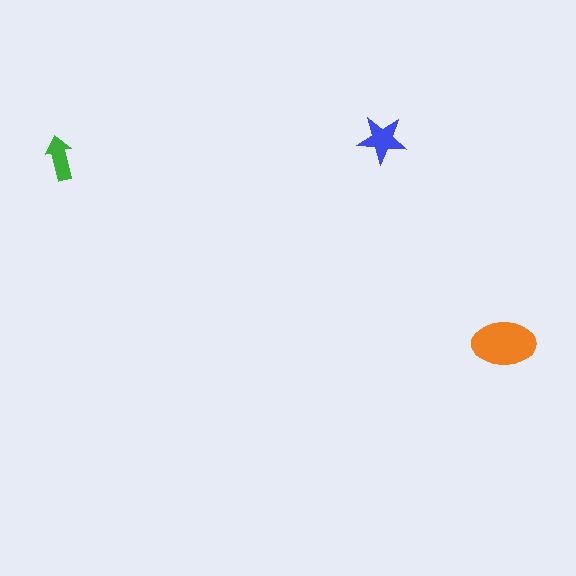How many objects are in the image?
There are 3 objects in the image.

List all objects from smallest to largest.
The green arrow, the blue star, the orange ellipse.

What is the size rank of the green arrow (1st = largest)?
3rd.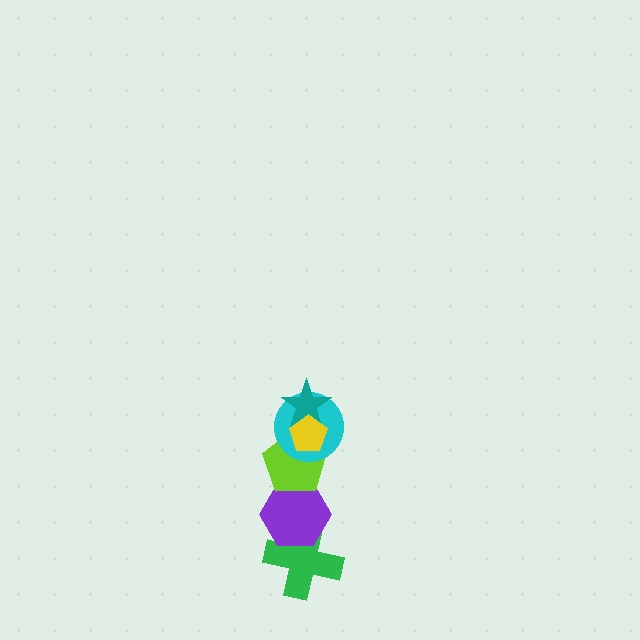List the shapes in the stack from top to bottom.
From top to bottom: the yellow pentagon, the teal star, the cyan circle, the lime pentagon, the purple hexagon, the green cross.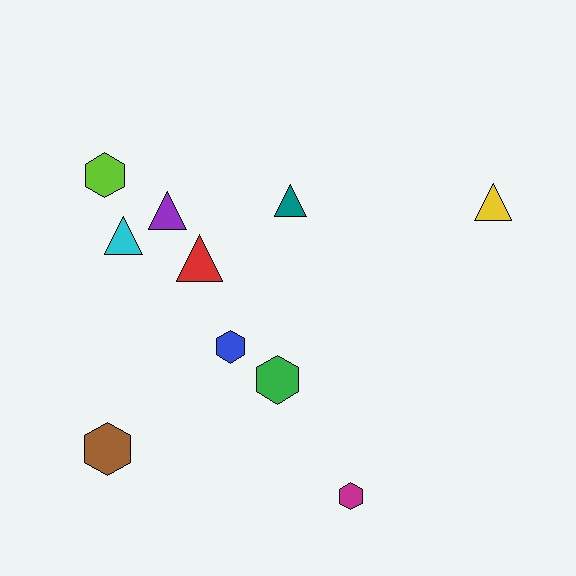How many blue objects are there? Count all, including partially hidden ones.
There is 1 blue object.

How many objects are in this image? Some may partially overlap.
There are 10 objects.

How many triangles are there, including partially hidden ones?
There are 5 triangles.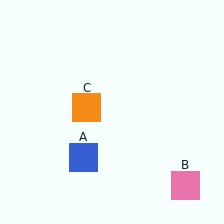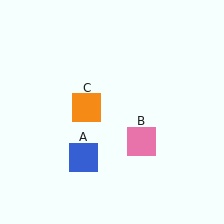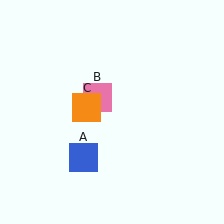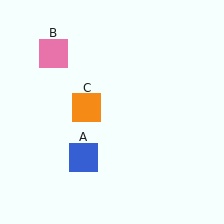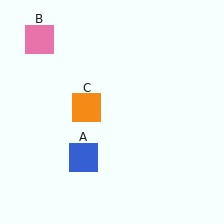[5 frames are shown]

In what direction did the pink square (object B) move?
The pink square (object B) moved up and to the left.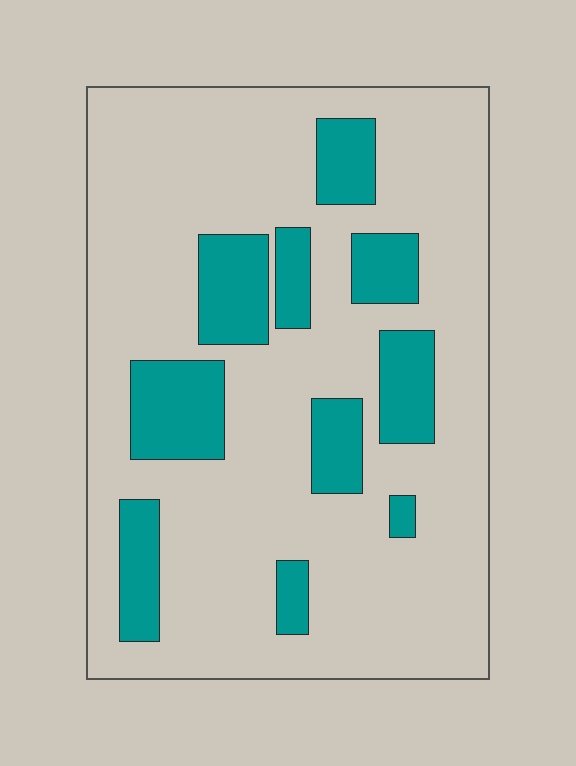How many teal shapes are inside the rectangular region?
10.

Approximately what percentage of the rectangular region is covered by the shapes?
Approximately 20%.